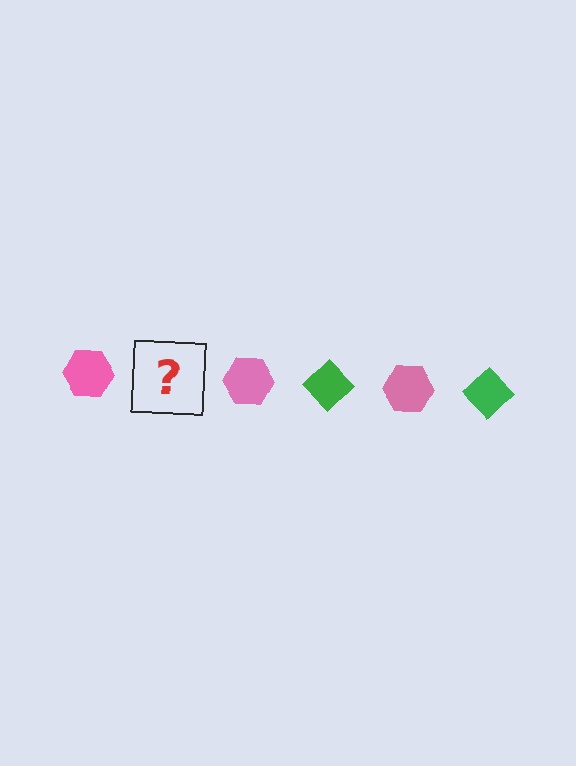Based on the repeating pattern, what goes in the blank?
The blank should be a green diamond.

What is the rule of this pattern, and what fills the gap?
The rule is that the pattern alternates between pink hexagon and green diamond. The gap should be filled with a green diamond.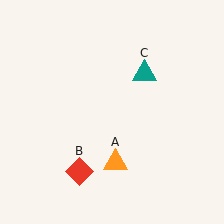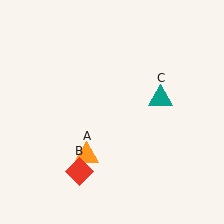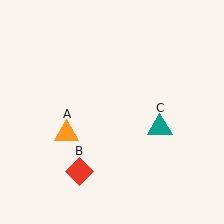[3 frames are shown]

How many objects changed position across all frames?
2 objects changed position: orange triangle (object A), teal triangle (object C).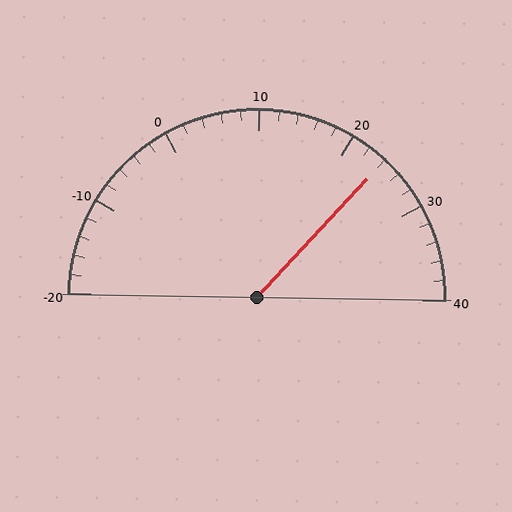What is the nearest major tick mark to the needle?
The nearest major tick mark is 20.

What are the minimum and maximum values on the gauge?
The gauge ranges from -20 to 40.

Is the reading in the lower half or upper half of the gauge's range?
The reading is in the upper half of the range (-20 to 40).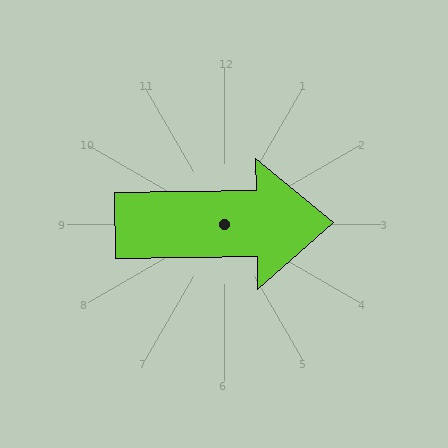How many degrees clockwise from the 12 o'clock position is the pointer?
Approximately 89 degrees.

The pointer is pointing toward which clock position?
Roughly 3 o'clock.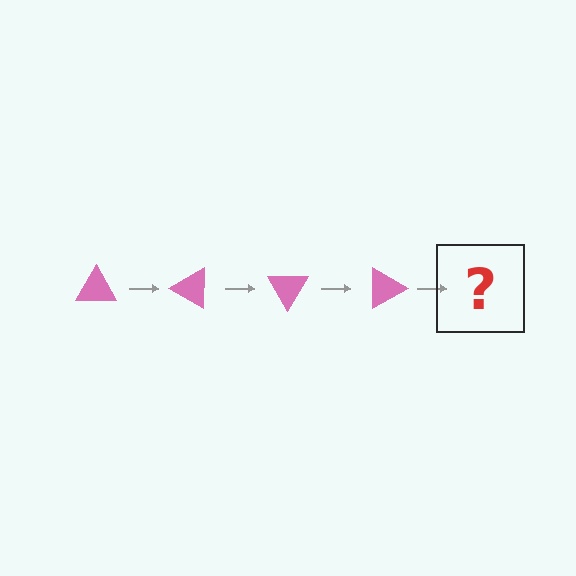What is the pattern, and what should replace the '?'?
The pattern is that the triangle rotates 30 degrees each step. The '?' should be a pink triangle rotated 120 degrees.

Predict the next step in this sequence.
The next step is a pink triangle rotated 120 degrees.